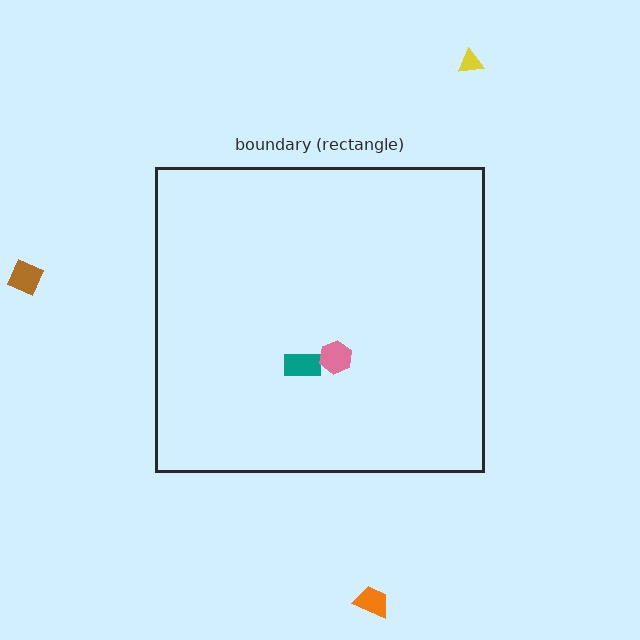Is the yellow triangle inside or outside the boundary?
Outside.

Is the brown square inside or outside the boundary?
Outside.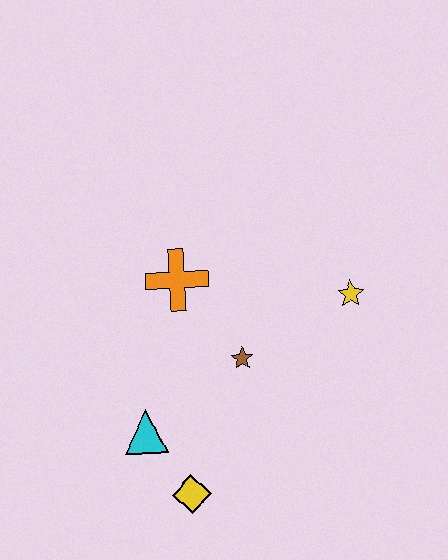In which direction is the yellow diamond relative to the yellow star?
The yellow diamond is below the yellow star.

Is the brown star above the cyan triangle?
Yes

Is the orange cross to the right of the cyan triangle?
Yes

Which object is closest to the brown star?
The orange cross is closest to the brown star.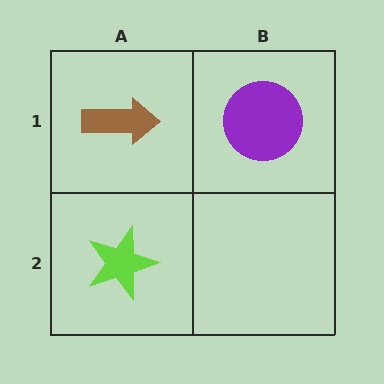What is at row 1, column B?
A purple circle.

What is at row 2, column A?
A lime star.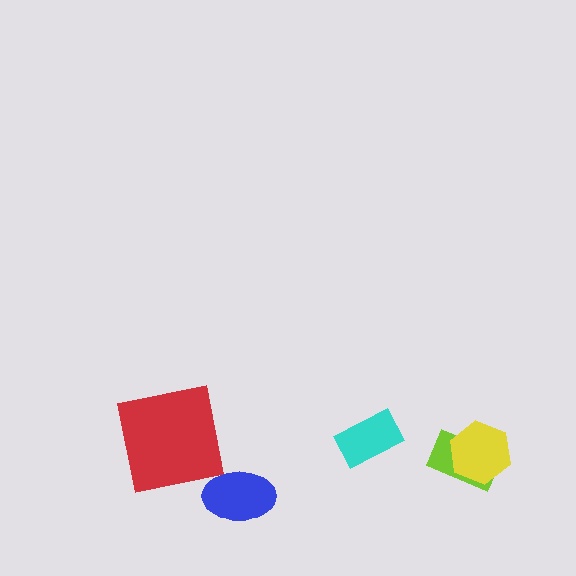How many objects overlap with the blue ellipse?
0 objects overlap with the blue ellipse.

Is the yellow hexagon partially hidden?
No, no other shape covers it.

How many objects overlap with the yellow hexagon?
1 object overlaps with the yellow hexagon.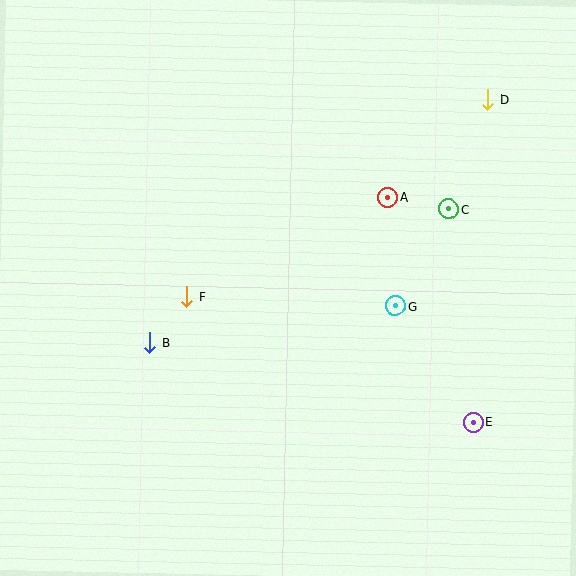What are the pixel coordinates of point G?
Point G is at (395, 306).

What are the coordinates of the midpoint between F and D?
The midpoint between F and D is at (337, 198).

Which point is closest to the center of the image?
Point F at (187, 297) is closest to the center.